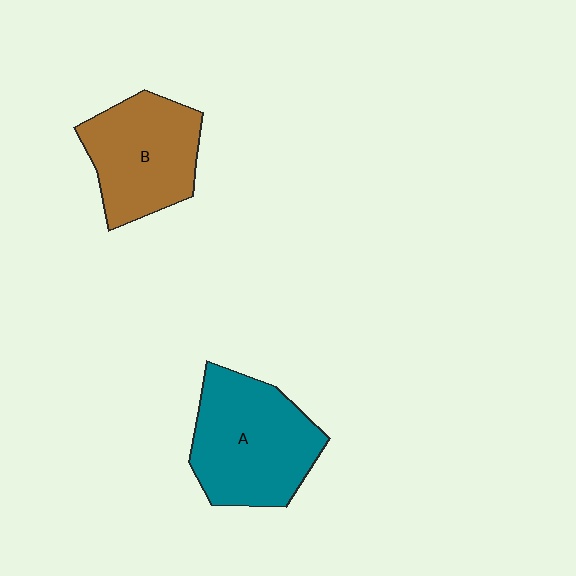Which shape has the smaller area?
Shape B (brown).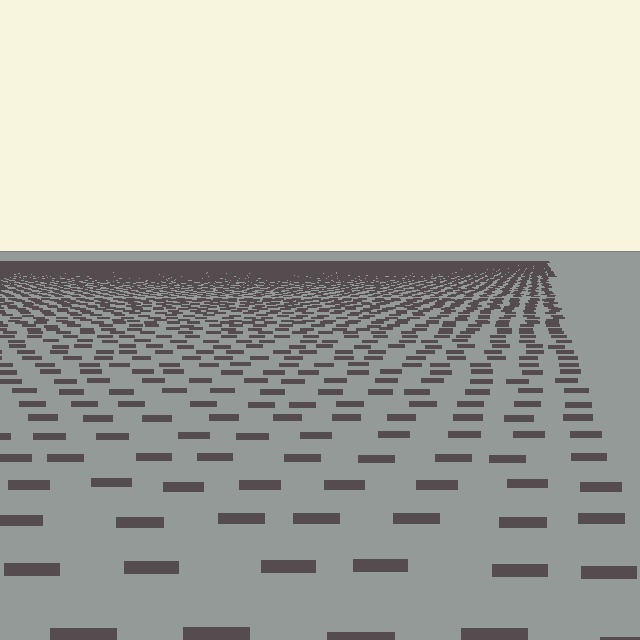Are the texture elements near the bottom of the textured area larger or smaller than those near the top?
Larger. Near the bottom, elements are closer to the viewer and appear at a bigger on-screen size.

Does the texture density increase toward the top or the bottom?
Density increases toward the top.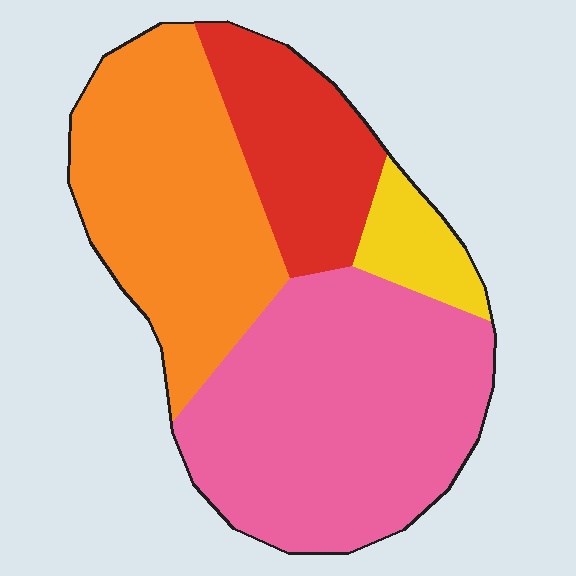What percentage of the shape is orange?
Orange takes up between a quarter and a half of the shape.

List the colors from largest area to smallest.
From largest to smallest: pink, orange, red, yellow.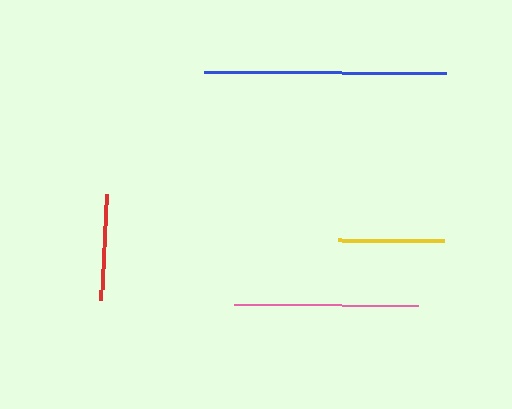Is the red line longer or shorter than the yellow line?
The yellow line is longer than the red line.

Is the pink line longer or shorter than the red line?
The pink line is longer than the red line.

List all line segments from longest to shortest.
From longest to shortest: blue, pink, yellow, red.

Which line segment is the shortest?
The red line is the shortest at approximately 106 pixels.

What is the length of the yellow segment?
The yellow segment is approximately 106 pixels long.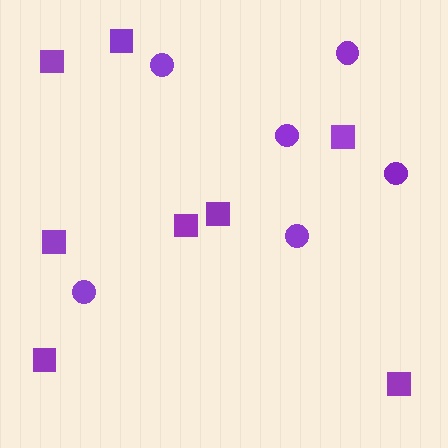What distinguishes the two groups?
There are 2 groups: one group of squares (8) and one group of circles (6).